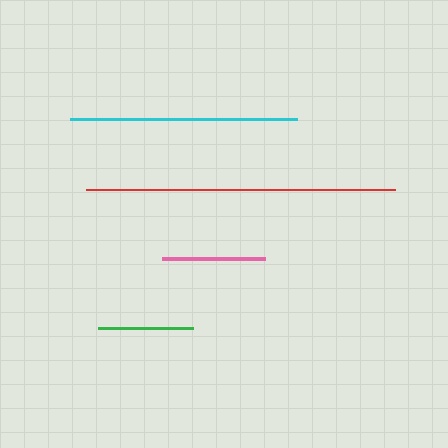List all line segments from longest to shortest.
From longest to shortest: red, cyan, pink, green.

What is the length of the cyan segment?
The cyan segment is approximately 227 pixels long.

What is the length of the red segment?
The red segment is approximately 309 pixels long.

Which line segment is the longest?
The red line is the longest at approximately 309 pixels.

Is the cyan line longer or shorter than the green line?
The cyan line is longer than the green line.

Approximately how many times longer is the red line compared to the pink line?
The red line is approximately 3.0 times the length of the pink line.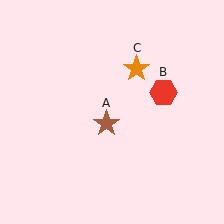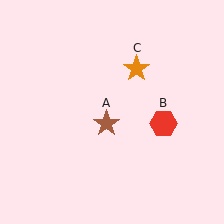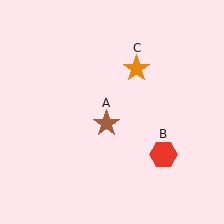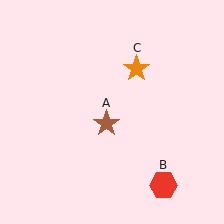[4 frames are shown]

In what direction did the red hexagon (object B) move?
The red hexagon (object B) moved down.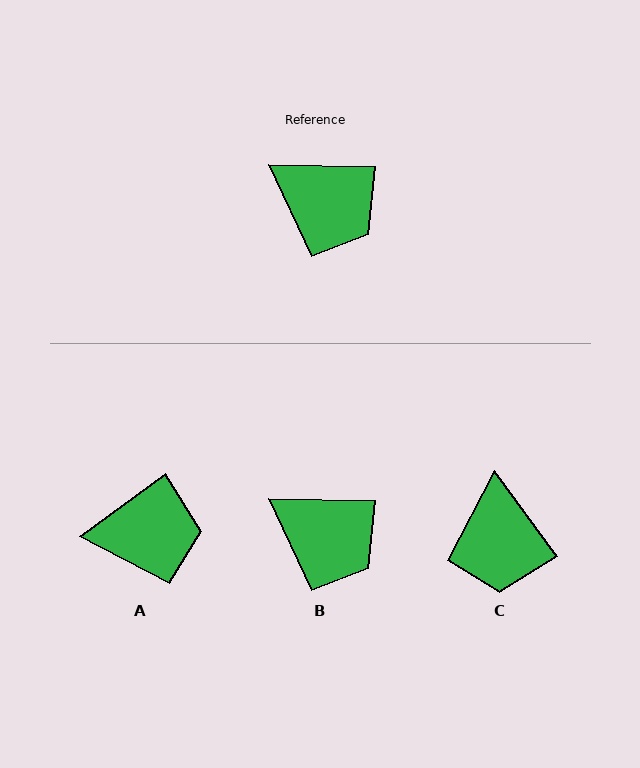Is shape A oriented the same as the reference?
No, it is off by about 37 degrees.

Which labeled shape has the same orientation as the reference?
B.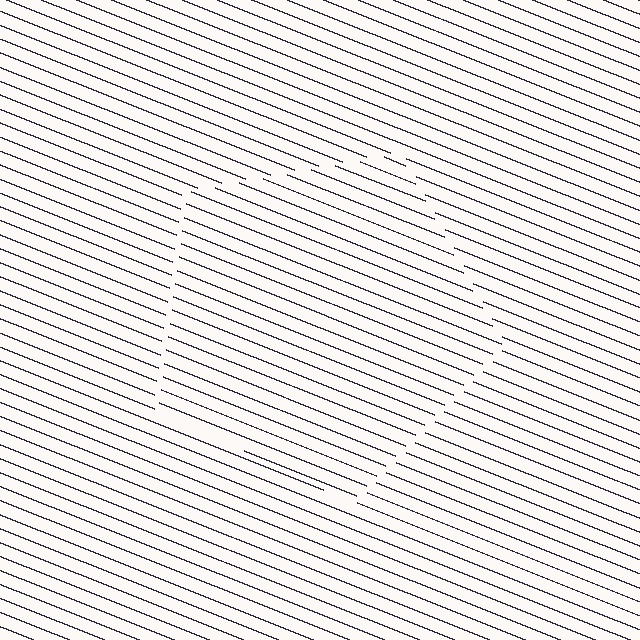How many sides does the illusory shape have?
5 sides — the line-ends trace a pentagon.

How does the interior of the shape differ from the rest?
The interior of the shape contains the same grating, shifted by half a period — the contour is defined by the phase discontinuity where line-ends from the inner and outer gratings abut.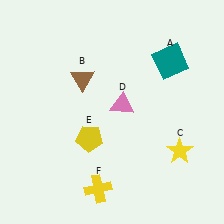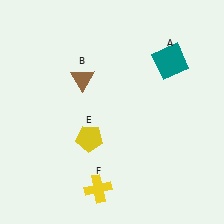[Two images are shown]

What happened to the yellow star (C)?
The yellow star (C) was removed in Image 2. It was in the bottom-right area of Image 1.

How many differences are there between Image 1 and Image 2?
There are 2 differences between the two images.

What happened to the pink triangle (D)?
The pink triangle (D) was removed in Image 2. It was in the top-right area of Image 1.